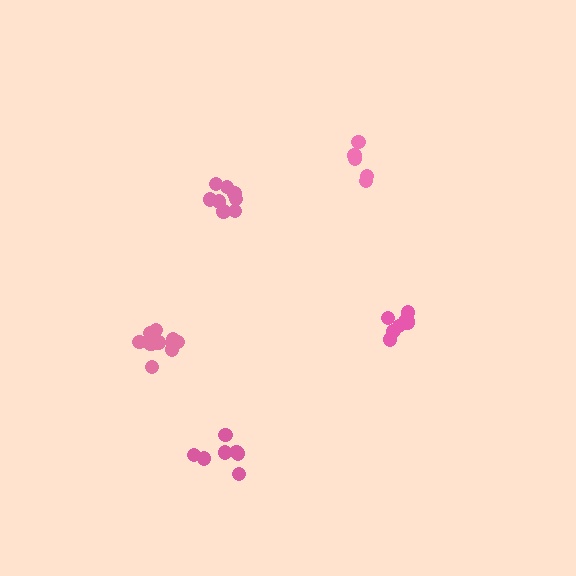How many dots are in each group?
Group 1: 8 dots, Group 2: 7 dots, Group 3: 11 dots, Group 4: 8 dots, Group 5: 5 dots (39 total).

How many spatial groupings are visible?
There are 5 spatial groupings.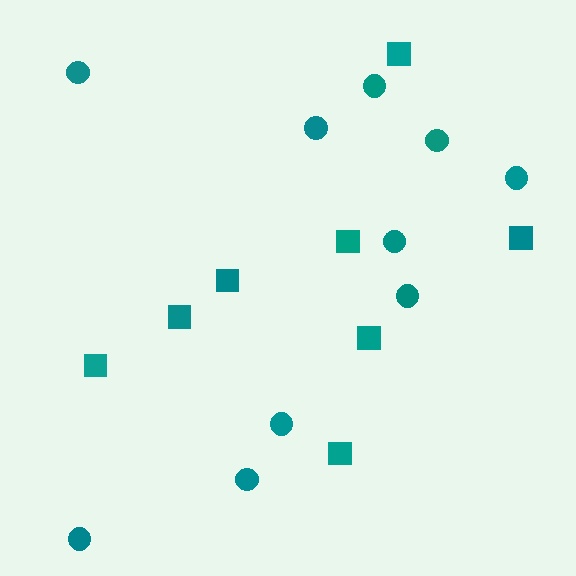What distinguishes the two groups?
There are 2 groups: one group of squares (8) and one group of circles (10).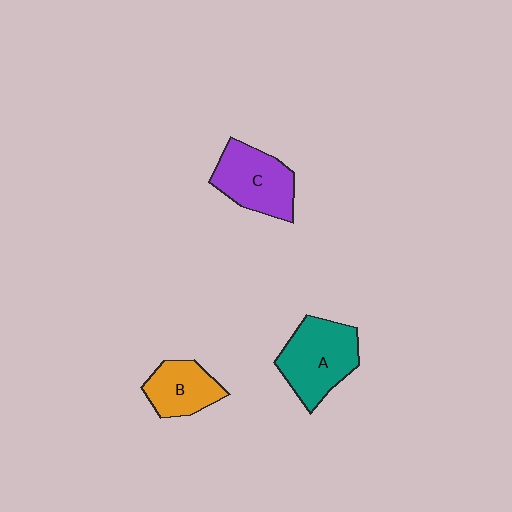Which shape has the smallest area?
Shape B (orange).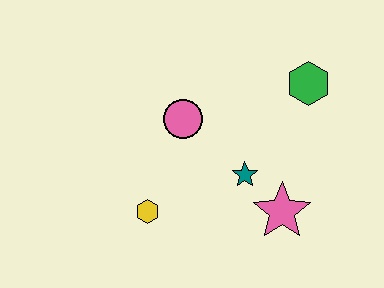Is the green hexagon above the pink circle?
Yes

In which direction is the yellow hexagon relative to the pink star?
The yellow hexagon is to the left of the pink star.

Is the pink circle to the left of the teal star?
Yes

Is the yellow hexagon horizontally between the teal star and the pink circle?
No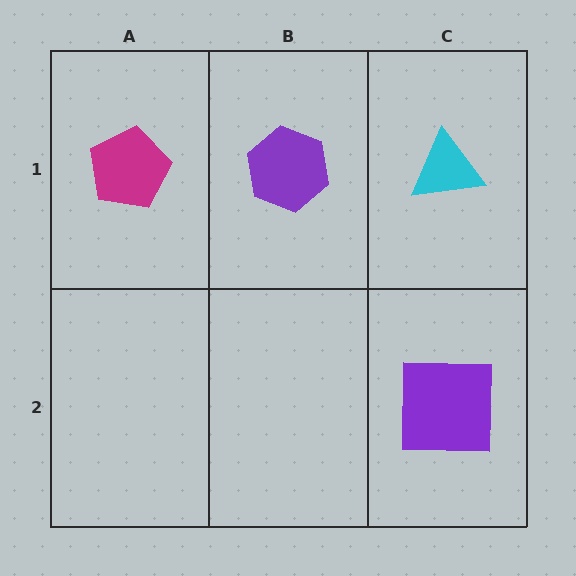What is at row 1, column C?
A cyan triangle.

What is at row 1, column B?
A purple hexagon.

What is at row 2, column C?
A purple square.